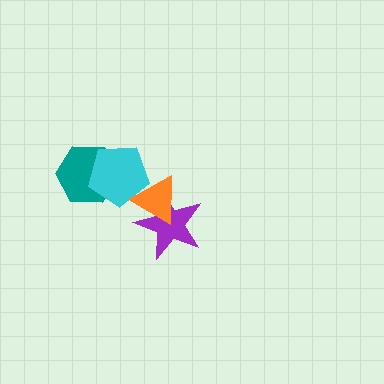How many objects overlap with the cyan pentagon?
2 objects overlap with the cyan pentagon.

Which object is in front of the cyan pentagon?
The orange triangle is in front of the cyan pentagon.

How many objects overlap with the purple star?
1 object overlaps with the purple star.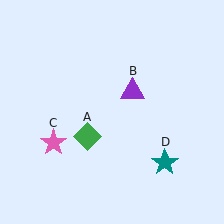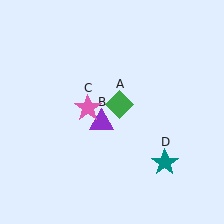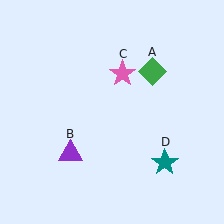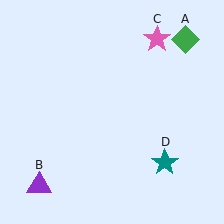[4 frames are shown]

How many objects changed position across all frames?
3 objects changed position: green diamond (object A), purple triangle (object B), pink star (object C).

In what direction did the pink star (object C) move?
The pink star (object C) moved up and to the right.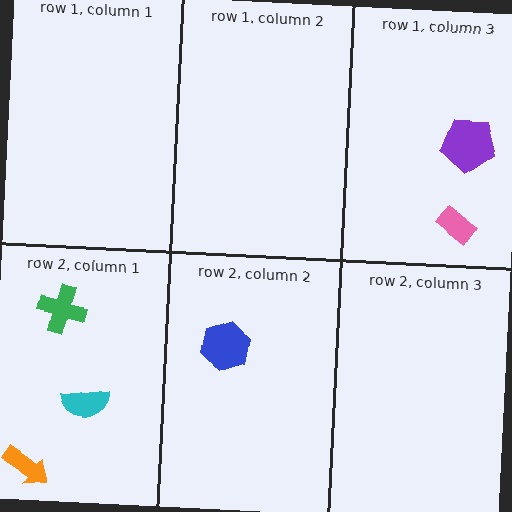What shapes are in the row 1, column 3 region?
The purple pentagon, the pink rectangle.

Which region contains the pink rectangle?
The row 1, column 3 region.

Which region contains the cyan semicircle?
The row 2, column 1 region.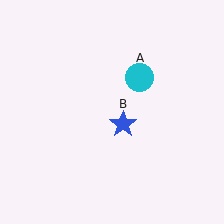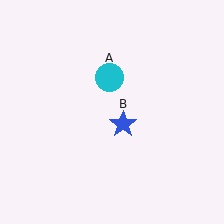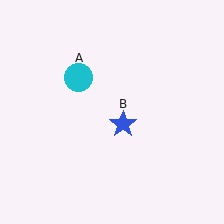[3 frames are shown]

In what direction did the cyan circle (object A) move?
The cyan circle (object A) moved left.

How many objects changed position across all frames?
1 object changed position: cyan circle (object A).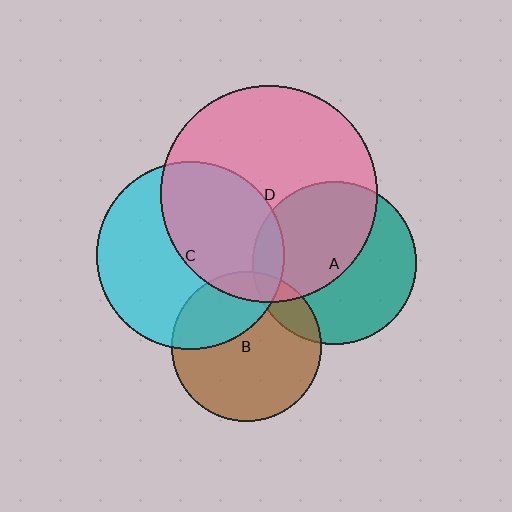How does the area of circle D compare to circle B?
Approximately 2.1 times.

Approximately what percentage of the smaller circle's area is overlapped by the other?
Approximately 15%.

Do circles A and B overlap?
Yes.